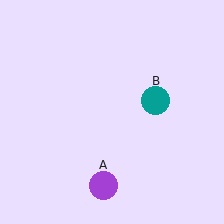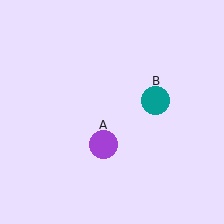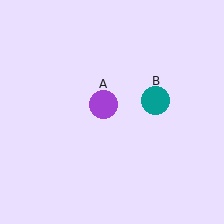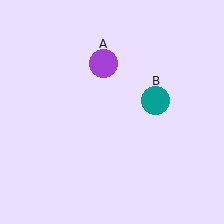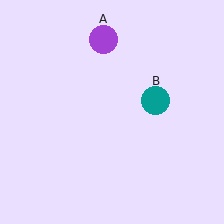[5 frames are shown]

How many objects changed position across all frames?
1 object changed position: purple circle (object A).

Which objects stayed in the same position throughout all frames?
Teal circle (object B) remained stationary.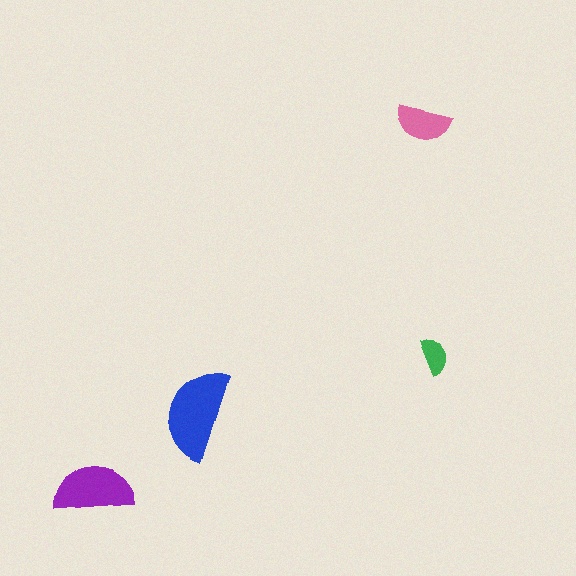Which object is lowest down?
The purple semicircle is bottommost.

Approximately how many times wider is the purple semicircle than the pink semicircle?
About 1.5 times wider.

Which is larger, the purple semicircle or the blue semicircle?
The blue one.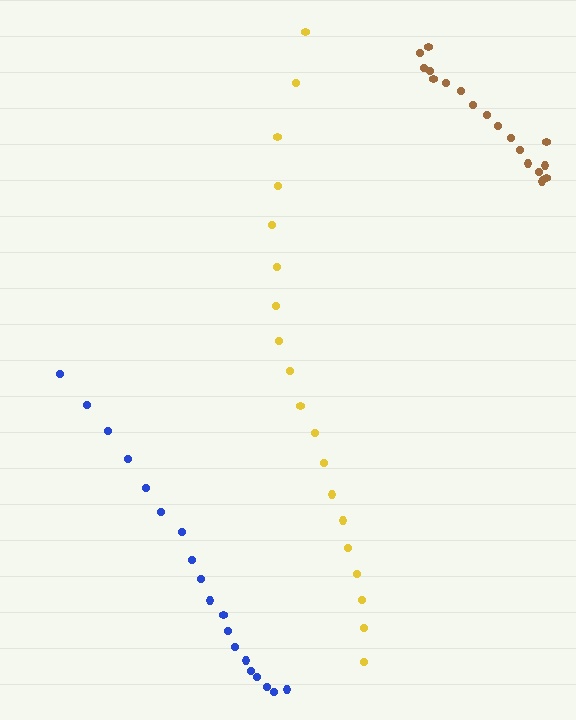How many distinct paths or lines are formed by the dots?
There are 3 distinct paths.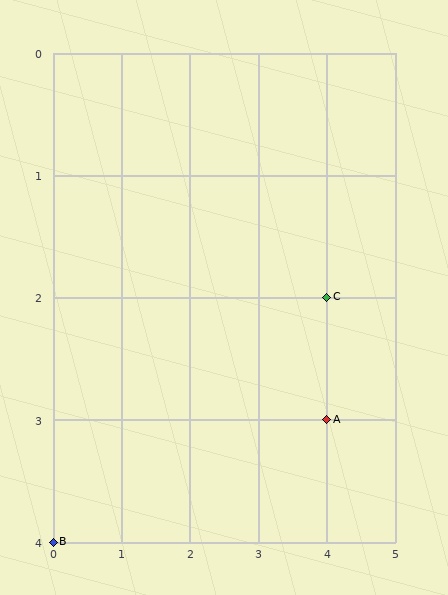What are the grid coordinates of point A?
Point A is at grid coordinates (4, 3).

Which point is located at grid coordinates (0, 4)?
Point B is at (0, 4).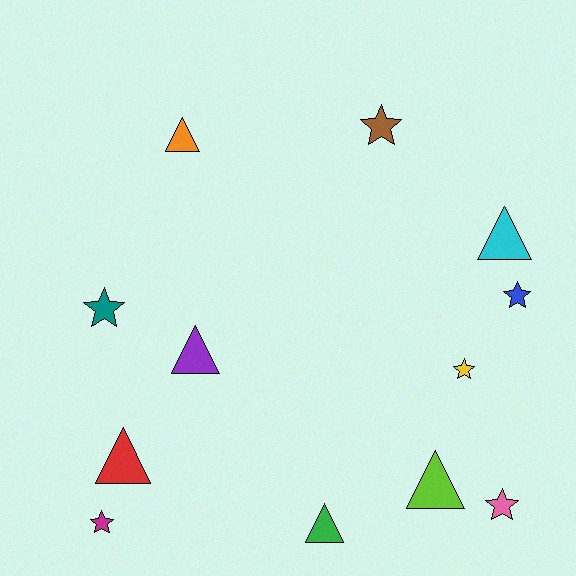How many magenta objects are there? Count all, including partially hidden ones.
There is 1 magenta object.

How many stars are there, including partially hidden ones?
There are 6 stars.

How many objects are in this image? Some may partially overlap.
There are 12 objects.